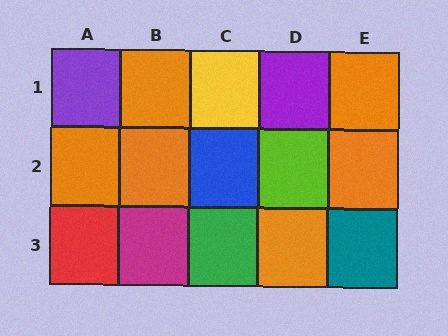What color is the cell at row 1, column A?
Purple.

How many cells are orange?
6 cells are orange.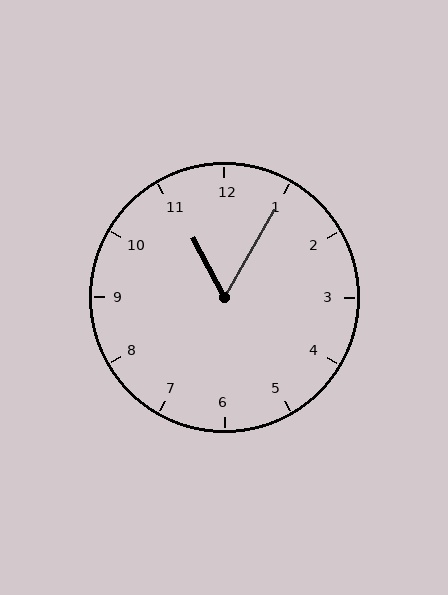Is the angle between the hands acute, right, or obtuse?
It is acute.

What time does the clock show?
11:05.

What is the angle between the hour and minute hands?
Approximately 58 degrees.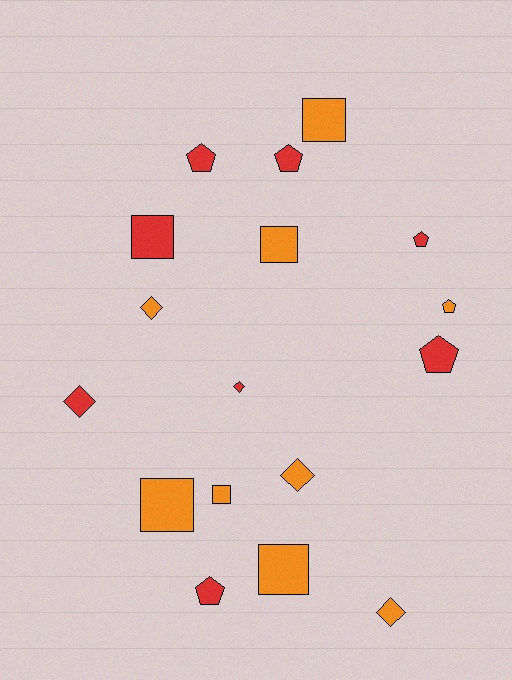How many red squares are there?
There is 1 red square.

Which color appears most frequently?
Orange, with 9 objects.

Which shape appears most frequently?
Pentagon, with 6 objects.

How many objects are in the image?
There are 17 objects.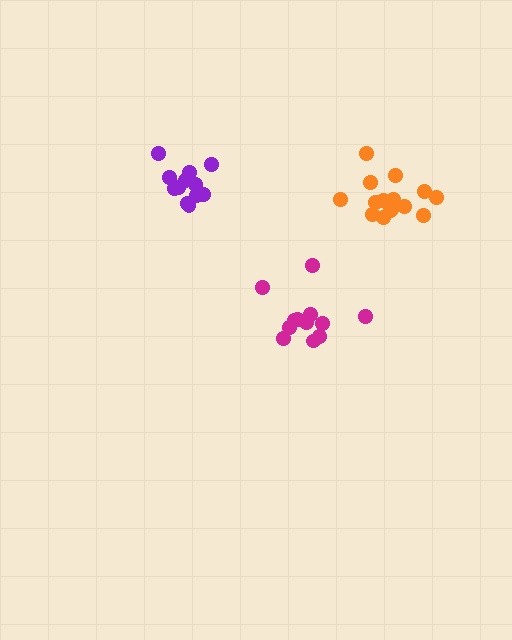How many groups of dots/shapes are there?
There are 3 groups.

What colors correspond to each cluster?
The clusters are colored: purple, magenta, orange.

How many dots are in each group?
Group 1: 12 dots, Group 2: 13 dots, Group 3: 16 dots (41 total).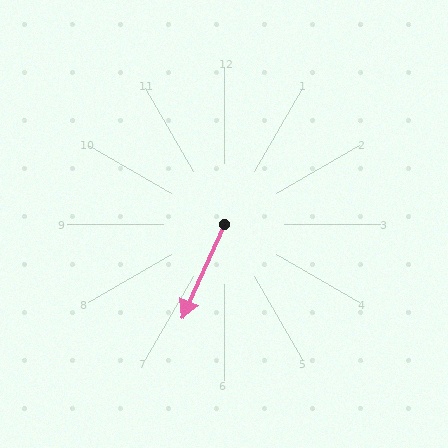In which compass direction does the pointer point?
Southwest.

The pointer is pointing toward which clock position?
Roughly 7 o'clock.